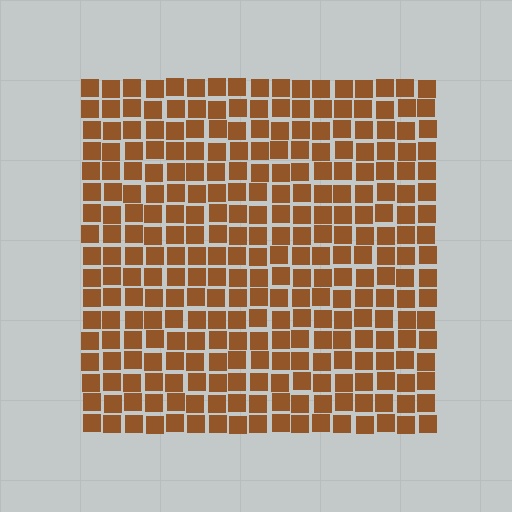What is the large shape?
The large shape is a square.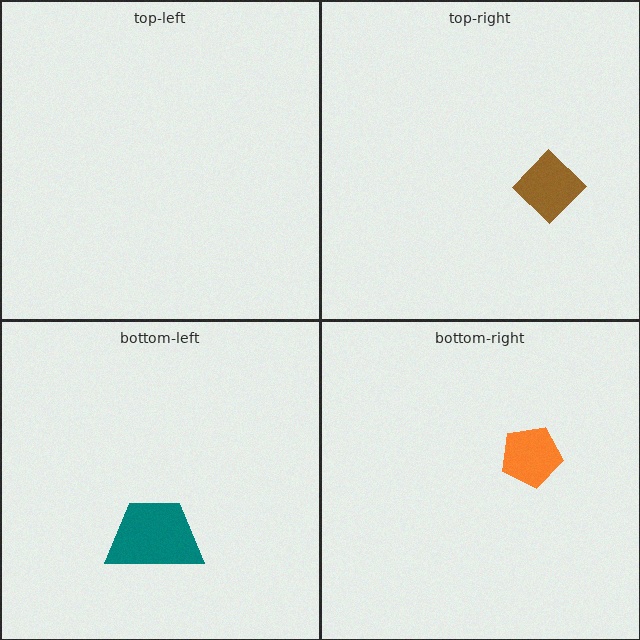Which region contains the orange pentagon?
The bottom-right region.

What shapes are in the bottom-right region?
The orange pentagon.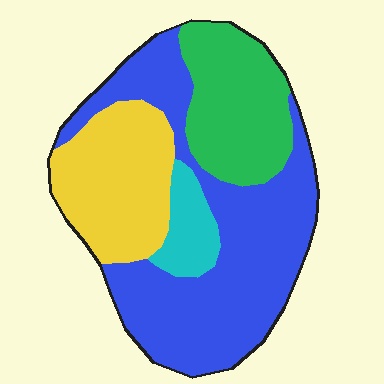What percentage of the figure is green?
Green covers about 20% of the figure.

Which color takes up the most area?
Blue, at roughly 50%.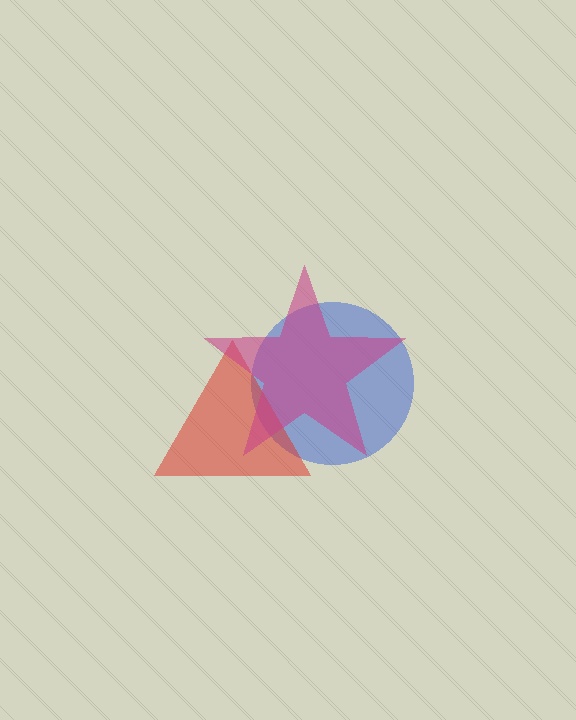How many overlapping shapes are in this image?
There are 3 overlapping shapes in the image.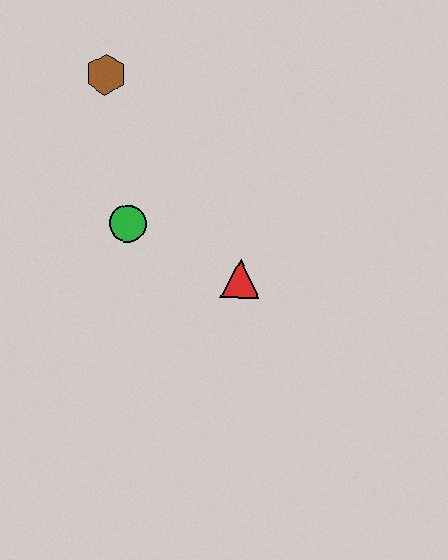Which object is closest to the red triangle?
The green circle is closest to the red triangle.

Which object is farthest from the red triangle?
The brown hexagon is farthest from the red triangle.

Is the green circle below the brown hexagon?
Yes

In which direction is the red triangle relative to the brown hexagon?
The red triangle is below the brown hexagon.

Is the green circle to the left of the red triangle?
Yes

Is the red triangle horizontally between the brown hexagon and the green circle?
No